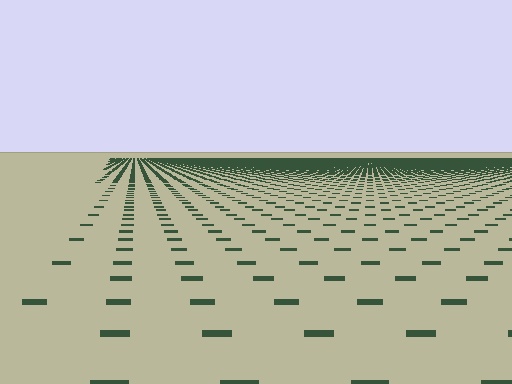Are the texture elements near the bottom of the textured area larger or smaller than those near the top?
Larger. Near the bottom, elements are closer to the viewer and appear at a bigger on-screen size.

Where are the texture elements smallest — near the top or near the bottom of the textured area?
Near the top.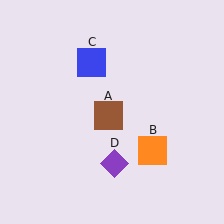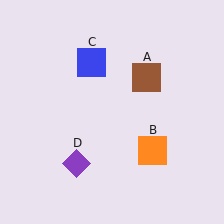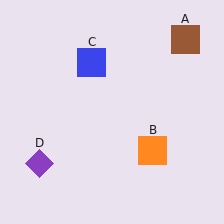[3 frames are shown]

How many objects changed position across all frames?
2 objects changed position: brown square (object A), purple diamond (object D).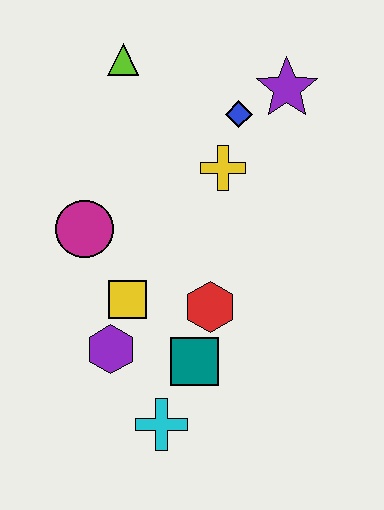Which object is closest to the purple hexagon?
The yellow square is closest to the purple hexagon.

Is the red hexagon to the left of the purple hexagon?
No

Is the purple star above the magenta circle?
Yes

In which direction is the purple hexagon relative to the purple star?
The purple hexagon is below the purple star.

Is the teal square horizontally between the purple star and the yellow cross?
No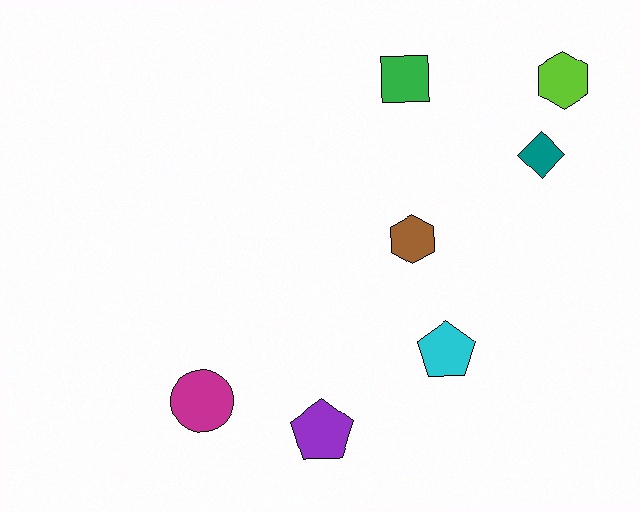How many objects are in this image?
There are 7 objects.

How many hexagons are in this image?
There are 2 hexagons.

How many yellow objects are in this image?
There are no yellow objects.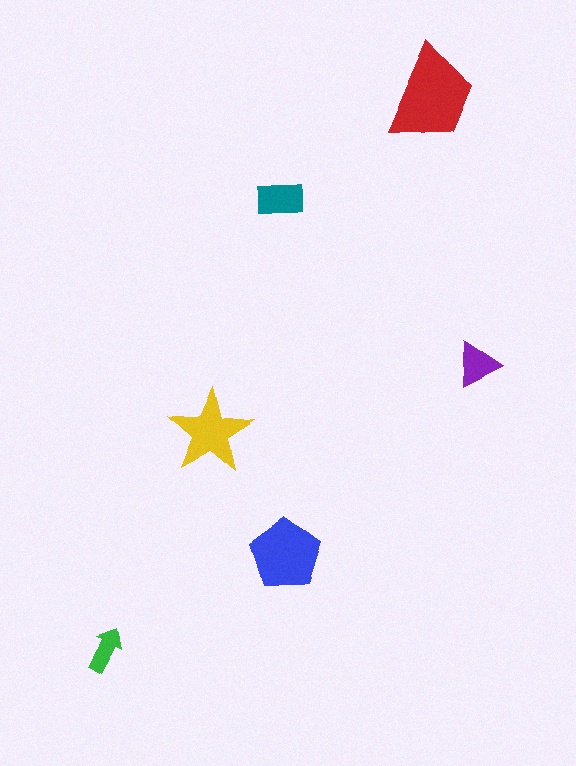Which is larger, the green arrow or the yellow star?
The yellow star.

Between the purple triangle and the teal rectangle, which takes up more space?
The teal rectangle.